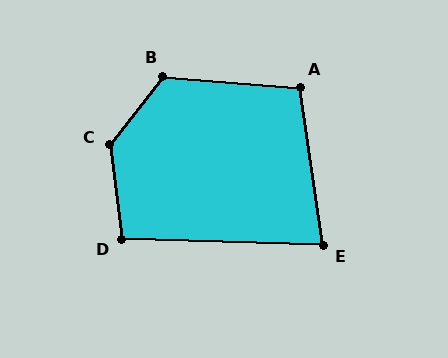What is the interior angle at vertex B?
Approximately 123 degrees (obtuse).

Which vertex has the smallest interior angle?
E, at approximately 80 degrees.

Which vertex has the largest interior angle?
C, at approximately 135 degrees.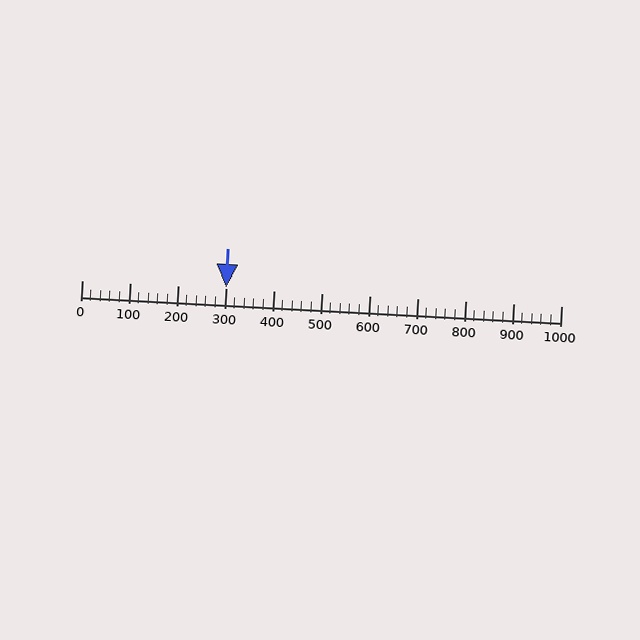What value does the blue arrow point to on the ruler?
The blue arrow points to approximately 302.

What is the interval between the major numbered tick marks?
The major tick marks are spaced 100 units apart.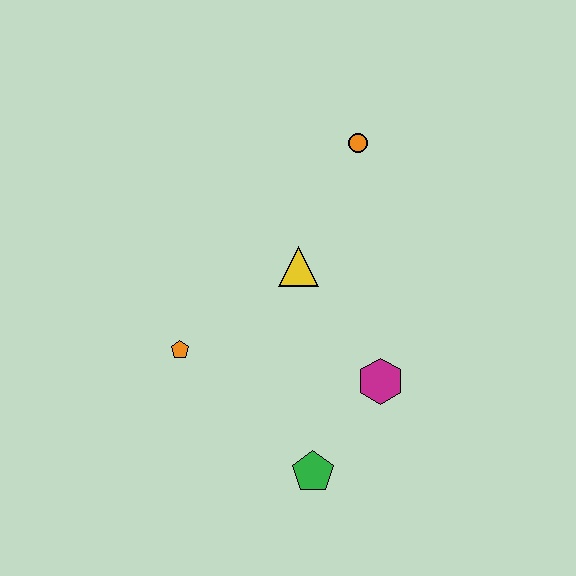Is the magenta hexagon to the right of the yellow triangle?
Yes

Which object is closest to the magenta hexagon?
The green pentagon is closest to the magenta hexagon.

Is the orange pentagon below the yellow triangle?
Yes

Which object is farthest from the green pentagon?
The orange circle is farthest from the green pentagon.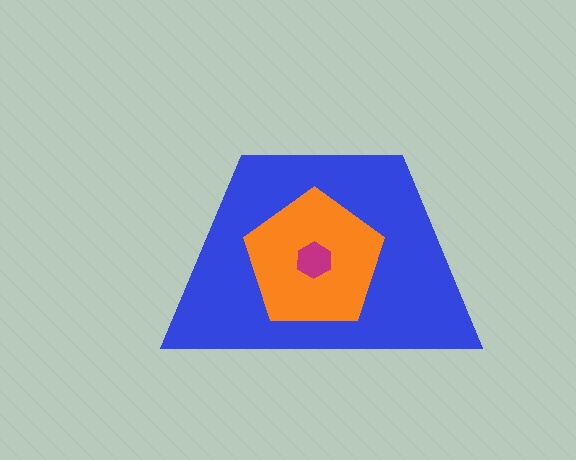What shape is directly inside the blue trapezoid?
The orange pentagon.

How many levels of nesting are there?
3.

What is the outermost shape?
The blue trapezoid.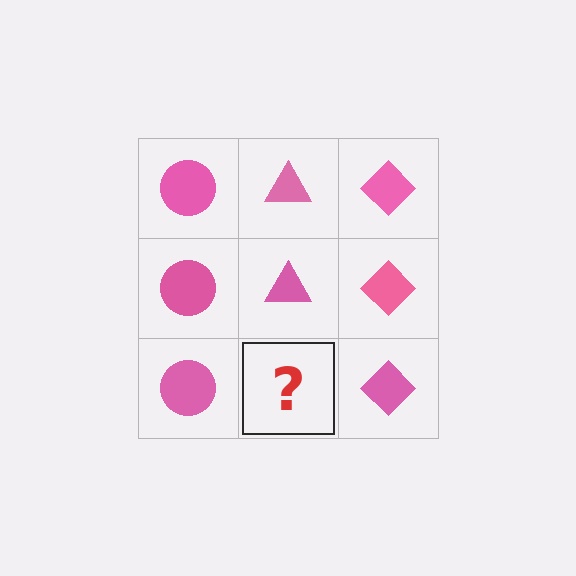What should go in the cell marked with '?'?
The missing cell should contain a pink triangle.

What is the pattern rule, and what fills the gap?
The rule is that each column has a consistent shape. The gap should be filled with a pink triangle.